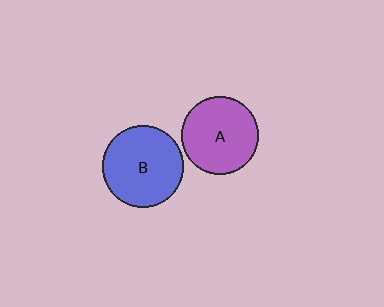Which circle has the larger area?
Circle B (blue).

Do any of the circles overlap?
No, none of the circles overlap.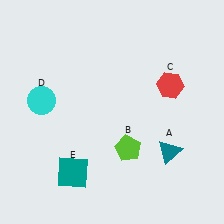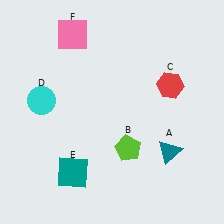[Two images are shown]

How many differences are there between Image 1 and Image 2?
There is 1 difference between the two images.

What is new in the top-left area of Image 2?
A pink square (F) was added in the top-left area of Image 2.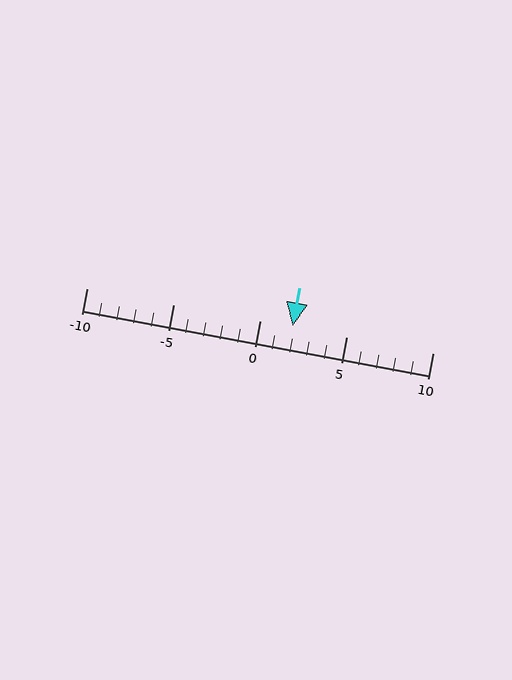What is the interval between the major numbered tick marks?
The major tick marks are spaced 5 units apart.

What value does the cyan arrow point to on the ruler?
The cyan arrow points to approximately 2.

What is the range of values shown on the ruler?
The ruler shows values from -10 to 10.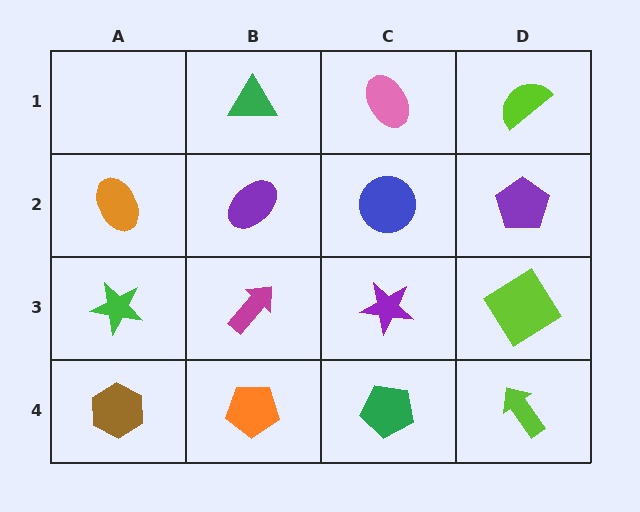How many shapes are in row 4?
4 shapes.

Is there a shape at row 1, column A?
No, that cell is empty.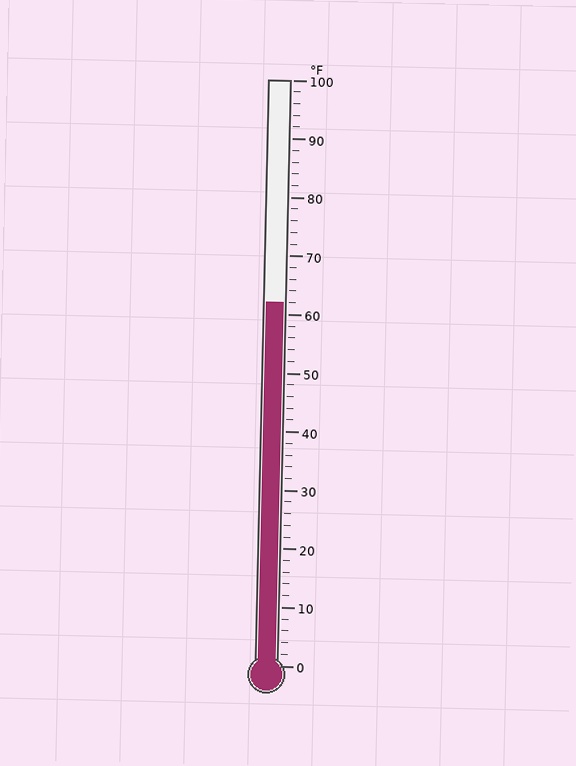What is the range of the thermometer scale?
The thermometer scale ranges from 0°F to 100°F.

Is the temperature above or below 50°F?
The temperature is above 50°F.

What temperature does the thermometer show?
The thermometer shows approximately 62°F.